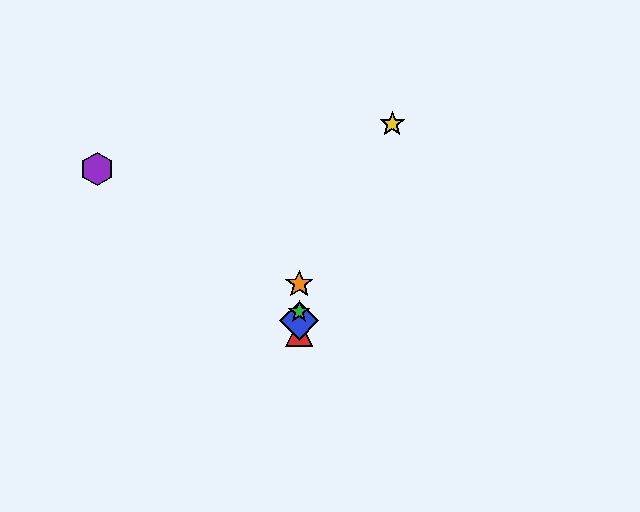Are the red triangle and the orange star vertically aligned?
Yes, both are at x≈299.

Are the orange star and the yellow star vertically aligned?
No, the orange star is at x≈299 and the yellow star is at x≈392.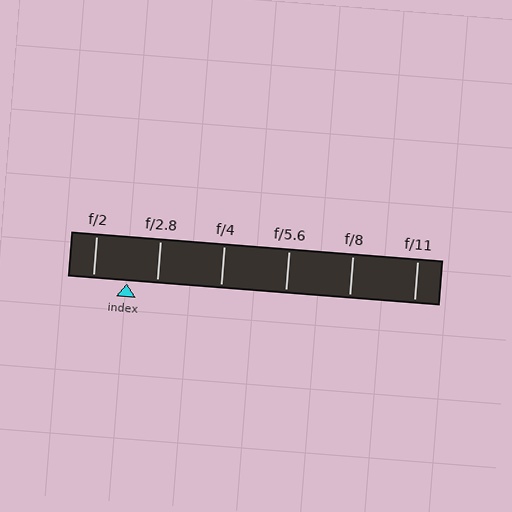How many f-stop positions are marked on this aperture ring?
There are 6 f-stop positions marked.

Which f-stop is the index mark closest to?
The index mark is closest to f/2.8.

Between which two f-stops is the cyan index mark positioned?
The index mark is between f/2 and f/2.8.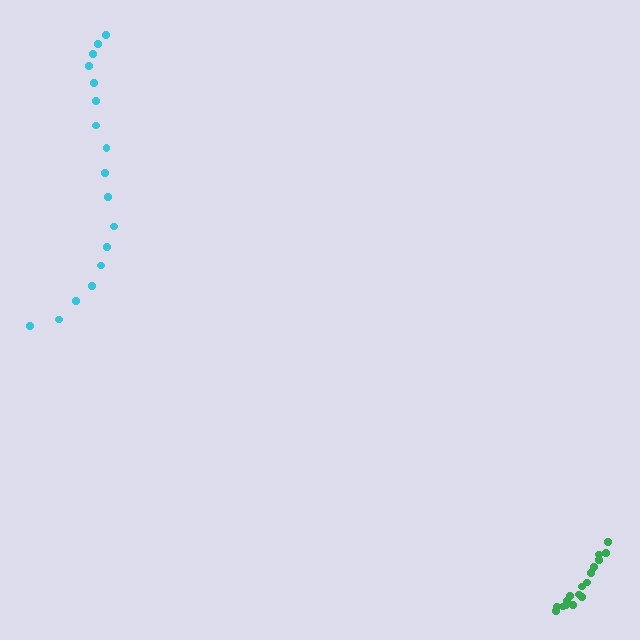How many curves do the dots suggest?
There are 2 distinct paths.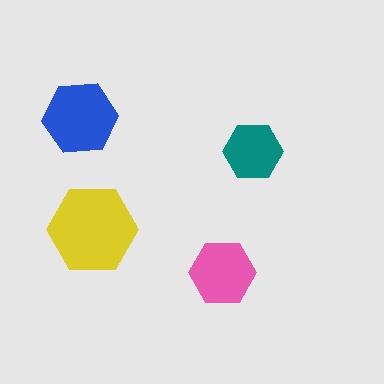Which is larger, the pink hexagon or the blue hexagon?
The blue one.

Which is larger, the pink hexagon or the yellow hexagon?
The yellow one.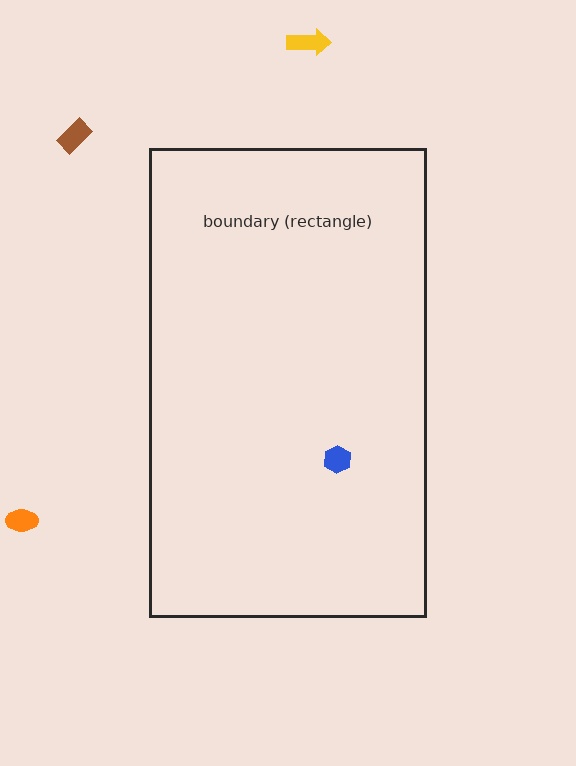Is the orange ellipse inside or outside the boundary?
Outside.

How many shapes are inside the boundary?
1 inside, 3 outside.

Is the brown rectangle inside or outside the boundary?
Outside.